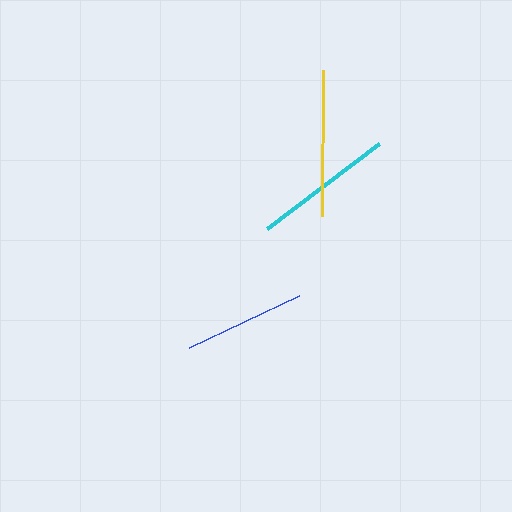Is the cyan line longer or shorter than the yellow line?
The yellow line is longer than the cyan line.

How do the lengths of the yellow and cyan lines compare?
The yellow and cyan lines are approximately the same length.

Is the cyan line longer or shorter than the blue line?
The cyan line is longer than the blue line.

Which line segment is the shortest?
The blue line is the shortest at approximately 122 pixels.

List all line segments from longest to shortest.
From longest to shortest: yellow, cyan, blue.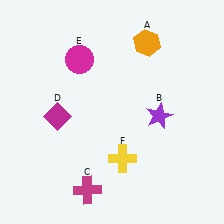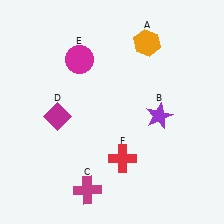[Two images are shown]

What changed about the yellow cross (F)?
In Image 1, F is yellow. In Image 2, it changed to red.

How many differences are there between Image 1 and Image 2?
There is 1 difference between the two images.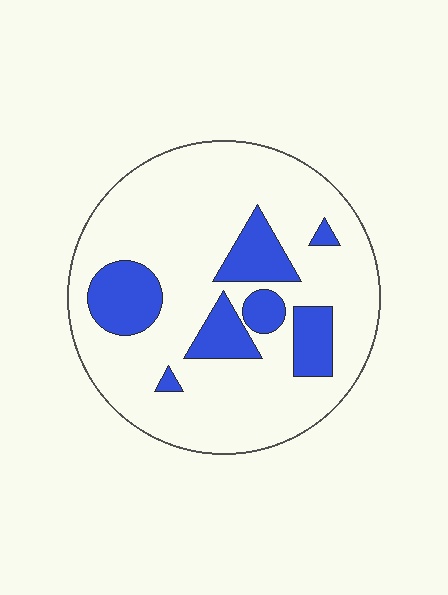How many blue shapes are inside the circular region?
7.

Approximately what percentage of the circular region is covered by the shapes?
Approximately 20%.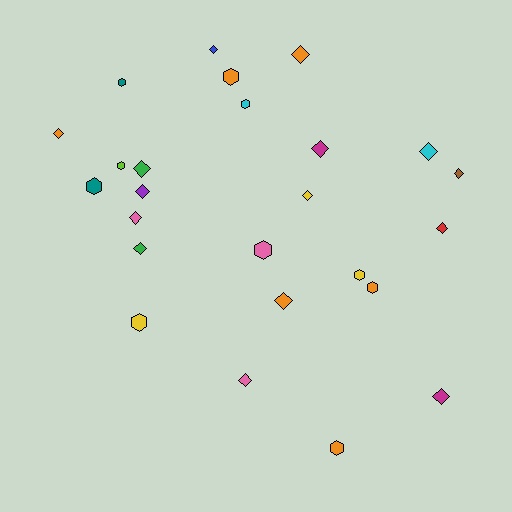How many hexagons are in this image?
There are 10 hexagons.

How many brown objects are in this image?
There is 1 brown object.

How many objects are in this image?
There are 25 objects.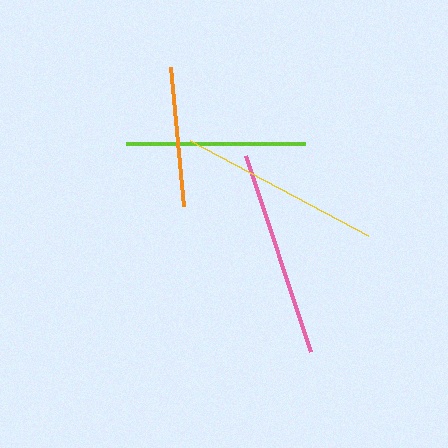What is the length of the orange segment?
The orange segment is approximately 140 pixels long.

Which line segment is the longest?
The pink line is the longest at approximately 206 pixels.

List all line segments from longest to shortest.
From longest to shortest: pink, yellow, lime, orange.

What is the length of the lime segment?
The lime segment is approximately 179 pixels long.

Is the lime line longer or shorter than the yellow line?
The yellow line is longer than the lime line.